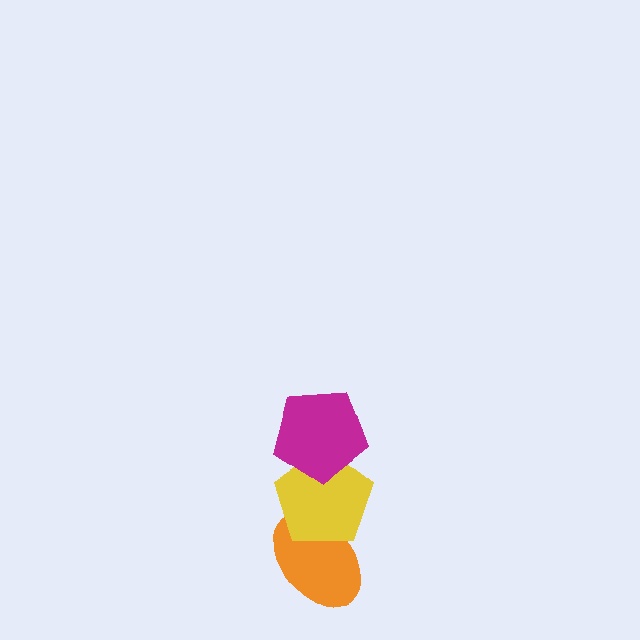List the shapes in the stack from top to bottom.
From top to bottom: the magenta pentagon, the yellow pentagon, the orange ellipse.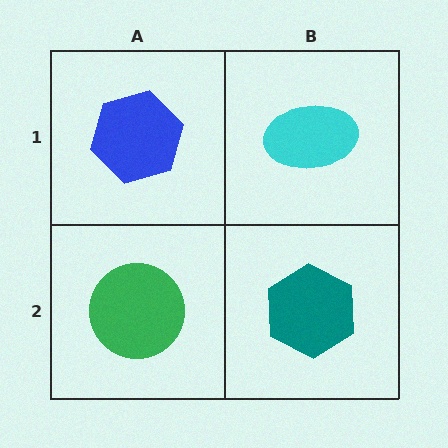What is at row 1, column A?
A blue hexagon.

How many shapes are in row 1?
2 shapes.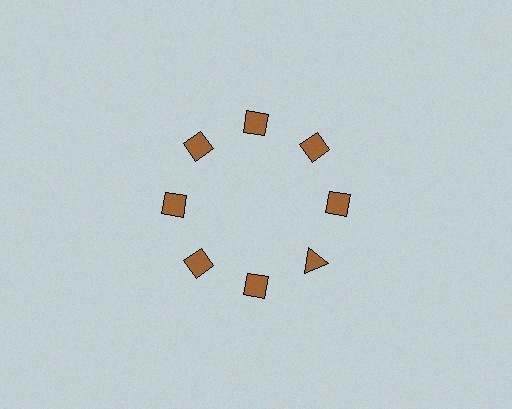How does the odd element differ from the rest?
It has a different shape: triangle instead of diamond.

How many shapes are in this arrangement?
There are 8 shapes arranged in a ring pattern.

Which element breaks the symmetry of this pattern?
The brown triangle at roughly the 4 o'clock position breaks the symmetry. All other shapes are brown diamonds.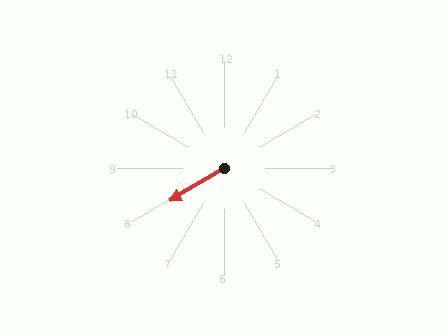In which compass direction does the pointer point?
Southwest.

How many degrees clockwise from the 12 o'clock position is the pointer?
Approximately 239 degrees.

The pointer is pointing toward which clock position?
Roughly 8 o'clock.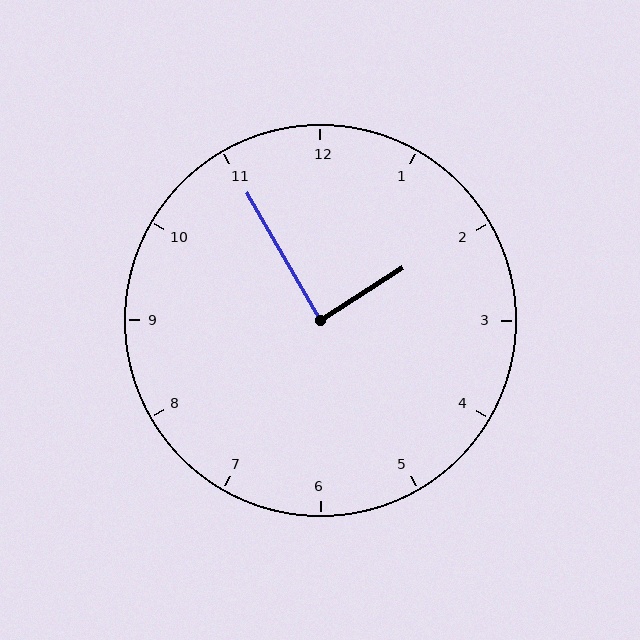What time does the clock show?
1:55.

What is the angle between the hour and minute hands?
Approximately 88 degrees.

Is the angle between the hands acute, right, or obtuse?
It is right.